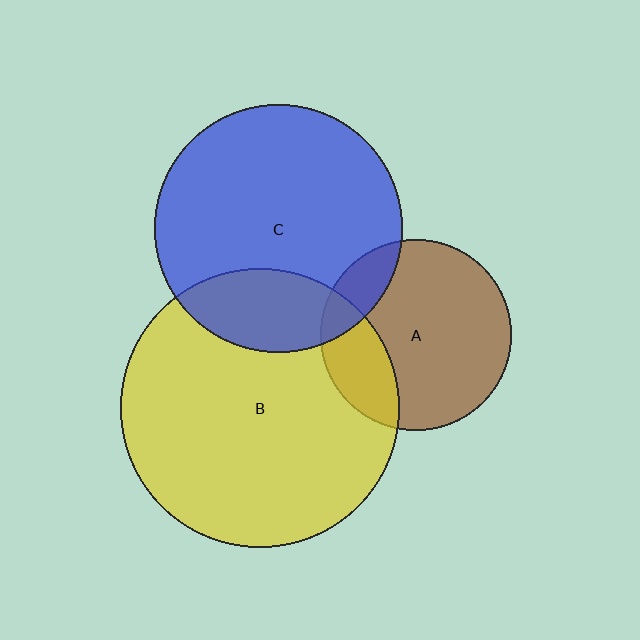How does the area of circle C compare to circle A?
Approximately 1.7 times.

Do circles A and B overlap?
Yes.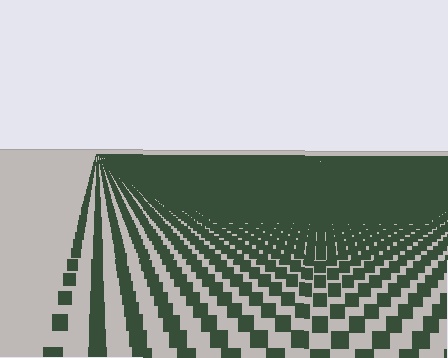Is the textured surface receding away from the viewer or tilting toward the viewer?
The surface is receding away from the viewer. Texture elements get smaller and denser toward the top.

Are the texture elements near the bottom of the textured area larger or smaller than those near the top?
Larger. Near the bottom, elements are closer to the viewer and appear at a bigger on-screen size.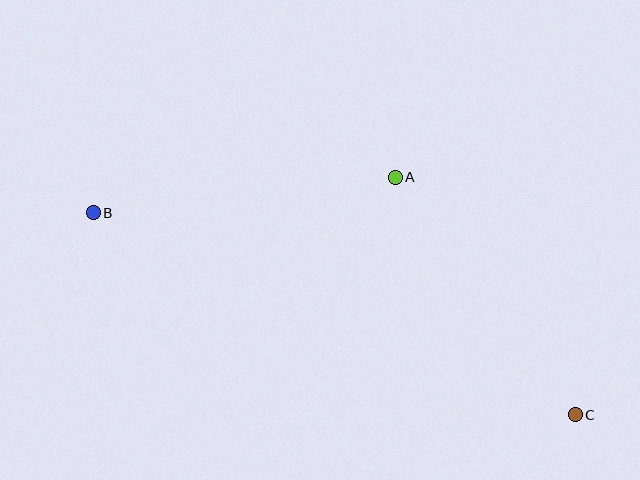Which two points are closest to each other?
Points A and C are closest to each other.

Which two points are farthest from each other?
Points B and C are farthest from each other.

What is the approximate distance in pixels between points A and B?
The distance between A and B is approximately 304 pixels.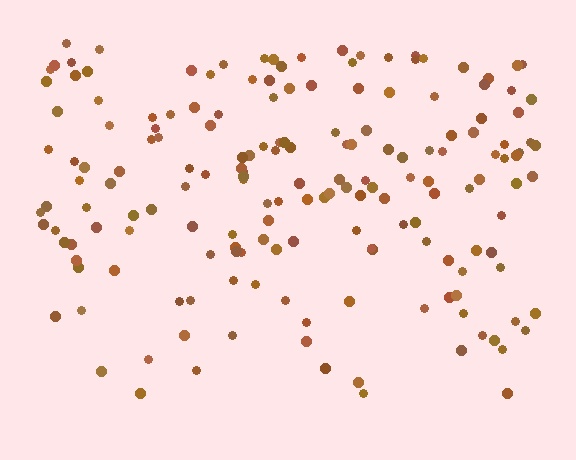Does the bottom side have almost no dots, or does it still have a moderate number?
Still a moderate number, just noticeably fewer than the top.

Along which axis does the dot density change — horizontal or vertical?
Vertical.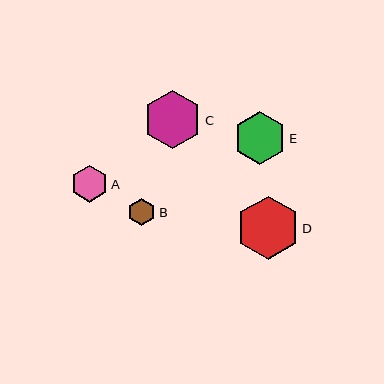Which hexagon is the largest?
Hexagon D is the largest with a size of approximately 63 pixels.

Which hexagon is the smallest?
Hexagon B is the smallest with a size of approximately 28 pixels.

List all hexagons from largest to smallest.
From largest to smallest: D, C, E, A, B.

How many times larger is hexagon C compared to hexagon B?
Hexagon C is approximately 2.1 times the size of hexagon B.